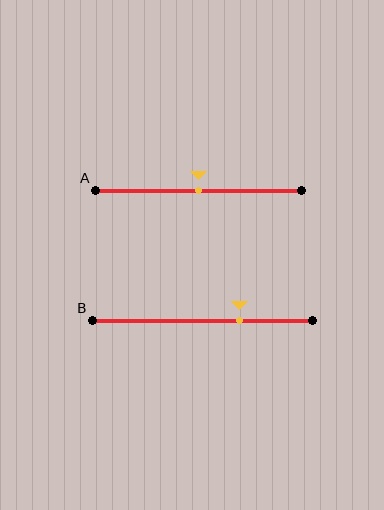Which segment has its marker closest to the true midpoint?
Segment A has its marker closest to the true midpoint.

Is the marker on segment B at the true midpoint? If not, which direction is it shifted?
No, the marker on segment B is shifted to the right by about 17% of the segment length.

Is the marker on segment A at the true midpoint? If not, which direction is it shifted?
Yes, the marker on segment A is at the true midpoint.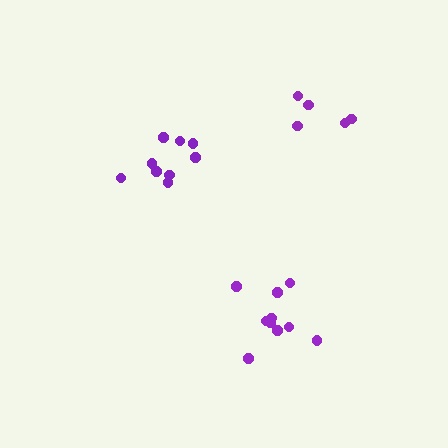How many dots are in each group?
Group 1: 5 dots, Group 2: 10 dots, Group 3: 9 dots (24 total).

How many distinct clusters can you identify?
There are 3 distinct clusters.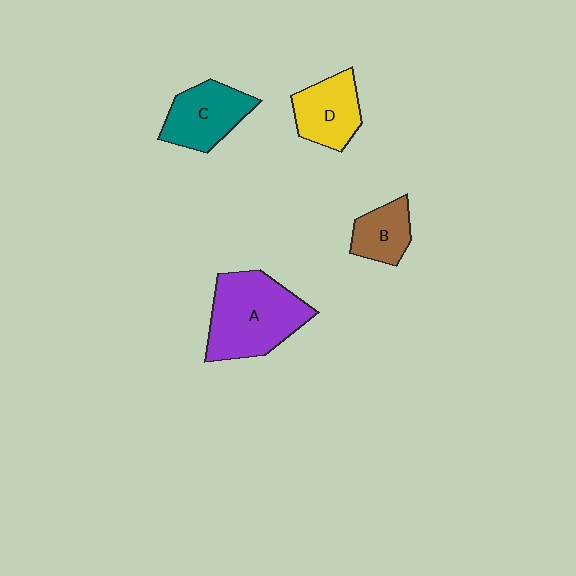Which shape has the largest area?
Shape A (purple).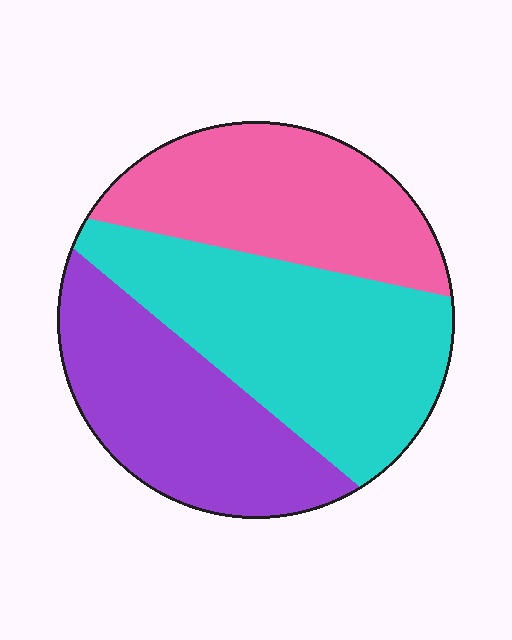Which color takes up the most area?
Cyan, at roughly 40%.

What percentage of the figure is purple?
Purple covers 31% of the figure.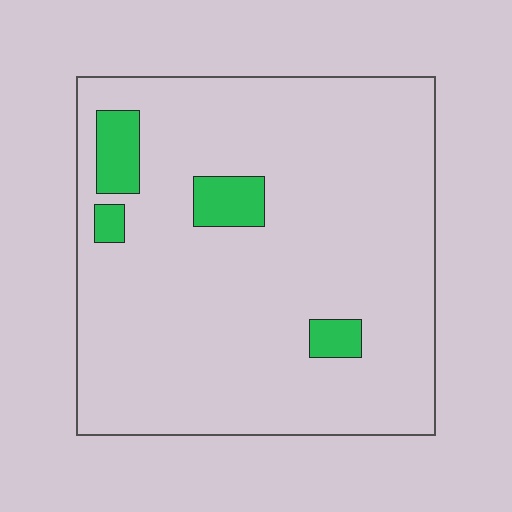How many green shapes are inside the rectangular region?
4.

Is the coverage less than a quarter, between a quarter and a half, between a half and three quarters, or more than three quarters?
Less than a quarter.